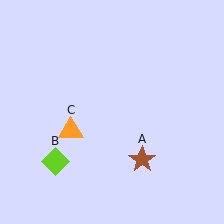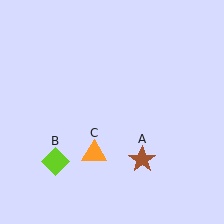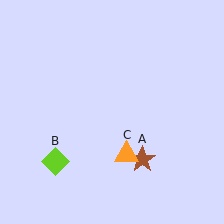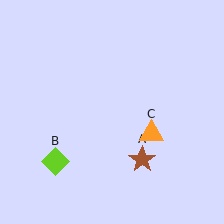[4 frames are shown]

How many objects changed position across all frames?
1 object changed position: orange triangle (object C).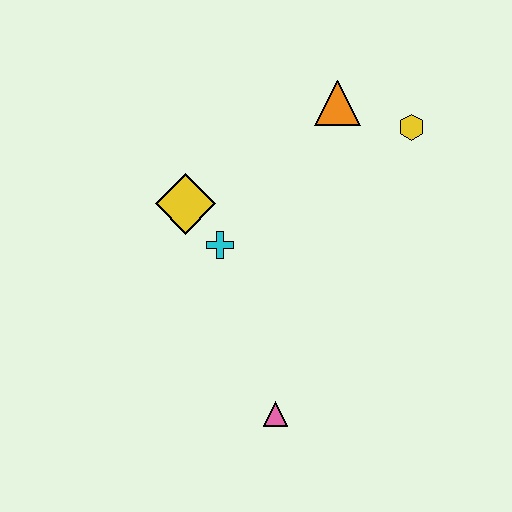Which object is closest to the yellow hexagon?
The orange triangle is closest to the yellow hexagon.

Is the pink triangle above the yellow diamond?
No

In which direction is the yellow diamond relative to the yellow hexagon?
The yellow diamond is to the left of the yellow hexagon.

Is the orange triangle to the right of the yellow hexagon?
No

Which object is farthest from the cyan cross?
The yellow hexagon is farthest from the cyan cross.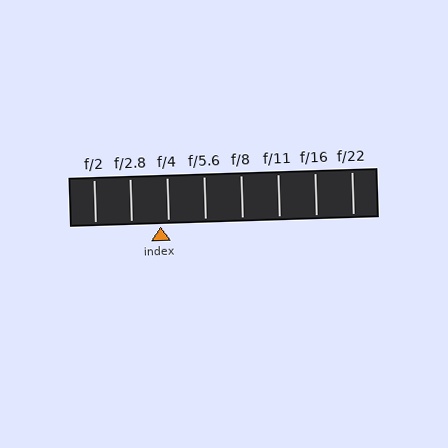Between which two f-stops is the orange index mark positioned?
The index mark is between f/2.8 and f/4.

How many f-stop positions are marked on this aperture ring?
There are 8 f-stop positions marked.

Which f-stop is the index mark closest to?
The index mark is closest to f/4.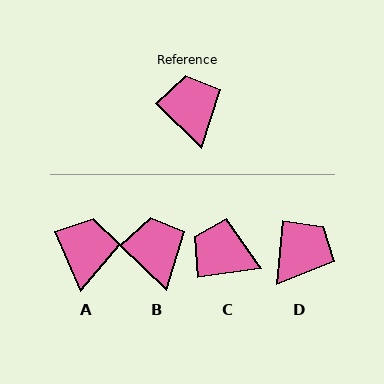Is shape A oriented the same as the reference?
No, it is off by about 23 degrees.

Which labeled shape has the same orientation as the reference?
B.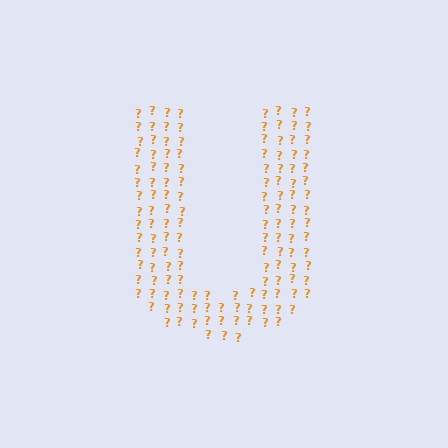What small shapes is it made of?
It is made of small question marks.